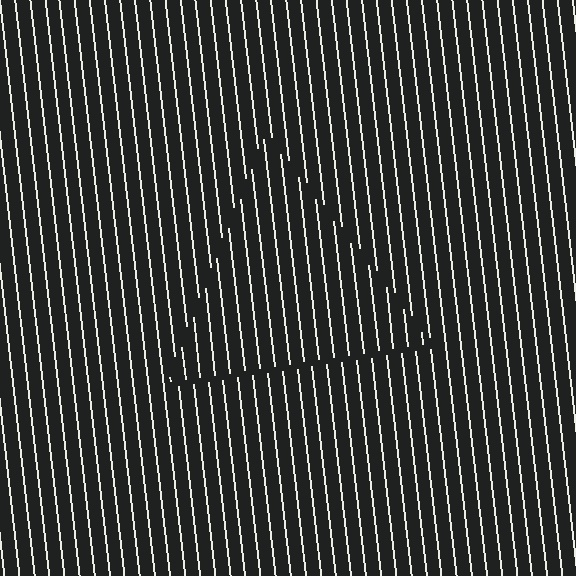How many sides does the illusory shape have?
3 sides — the line-ends trace a triangle.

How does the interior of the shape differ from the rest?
The interior of the shape contains the same grating, shifted by half a period — the contour is defined by the phase discontinuity where line-ends from the inner and outer gratings abut.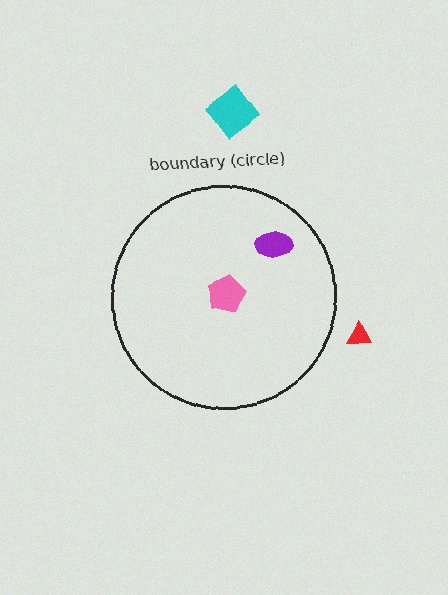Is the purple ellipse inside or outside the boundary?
Inside.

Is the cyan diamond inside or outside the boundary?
Outside.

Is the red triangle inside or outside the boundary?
Outside.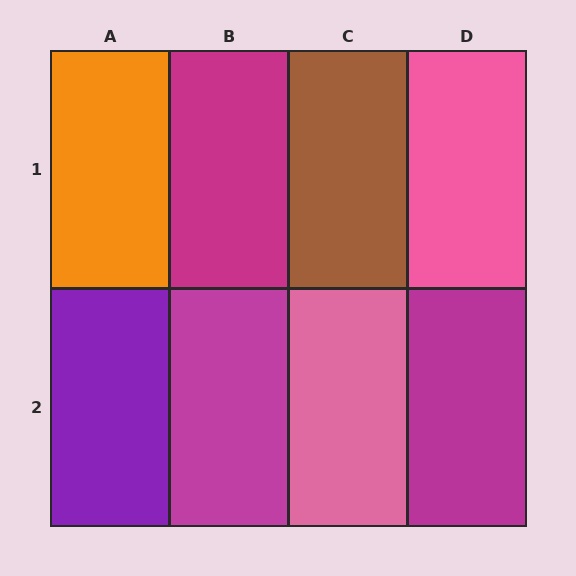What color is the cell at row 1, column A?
Orange.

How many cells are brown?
1 cell is brown.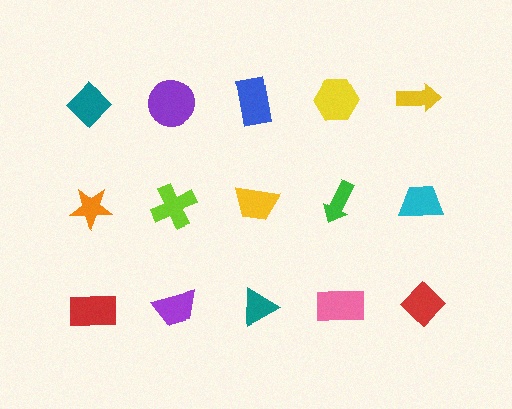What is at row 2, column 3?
A yellow trapezoid.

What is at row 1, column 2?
A purple circle.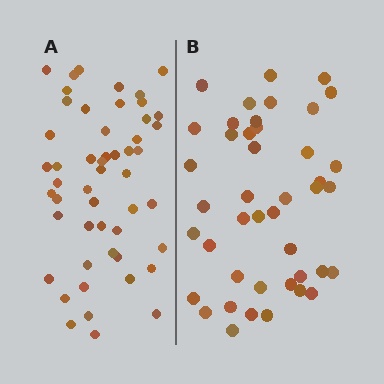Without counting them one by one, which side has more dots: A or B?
Region A (the left region) has more dots.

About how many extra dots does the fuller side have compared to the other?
Region A has roughly 8 or so more dots than region B.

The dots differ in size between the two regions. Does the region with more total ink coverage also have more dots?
No. Region B has more total ink coverage because its dots are larger, but region A actually contains more individual dots. Total area can be misleading — the number of items is what matters here.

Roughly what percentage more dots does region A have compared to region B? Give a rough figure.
About 20% more.